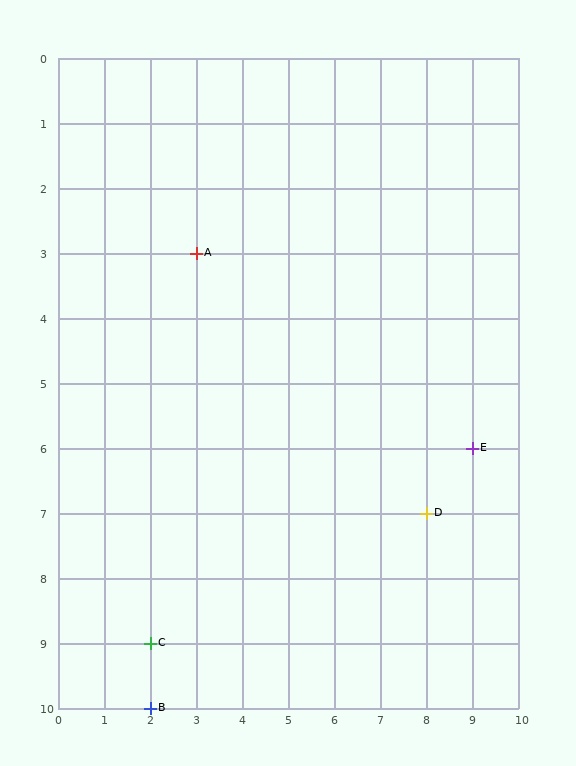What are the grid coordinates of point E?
Point E is at grid coordinates (9, 6).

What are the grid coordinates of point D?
Point D is at grid coordinates (8, 7).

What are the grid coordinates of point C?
Point C is at grid coordinates (2, 9).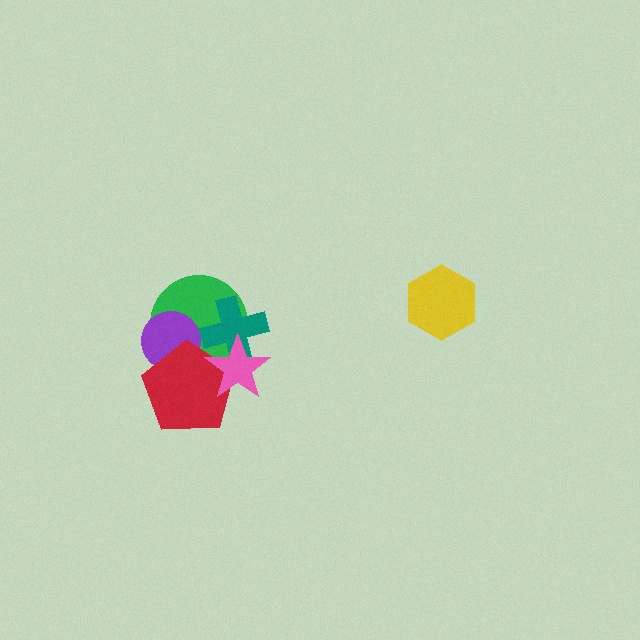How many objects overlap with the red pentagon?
4 objects overlap with the red pentagon.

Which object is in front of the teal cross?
The pink star is in front of the teal cross.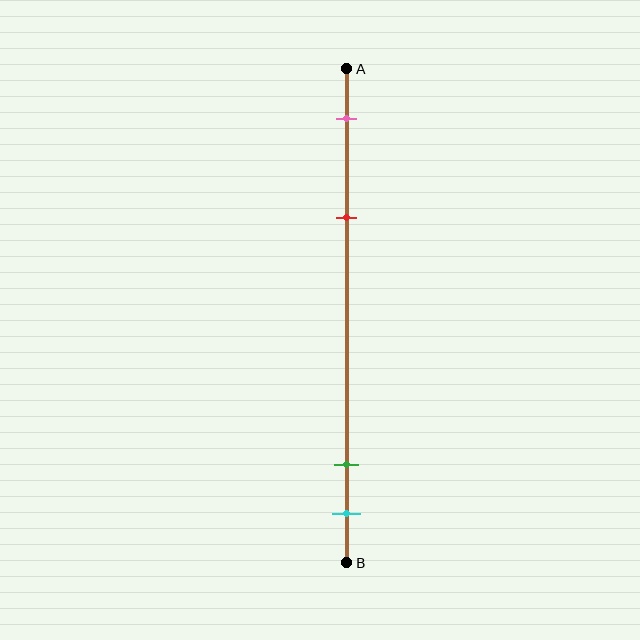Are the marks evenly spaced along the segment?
No, the marks are not evenly spaced.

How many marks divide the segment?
There are 4 marks dividing the segment.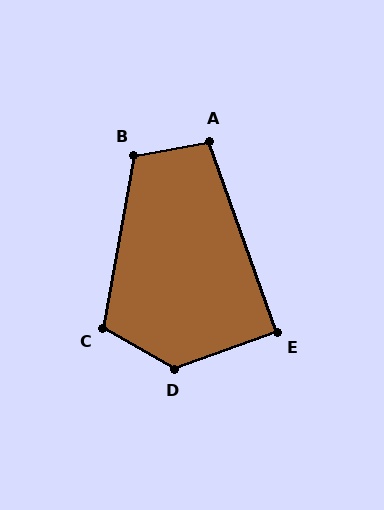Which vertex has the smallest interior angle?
E, at approximately 90 degrees.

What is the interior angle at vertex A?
Approximately 99 degrees (obtuse).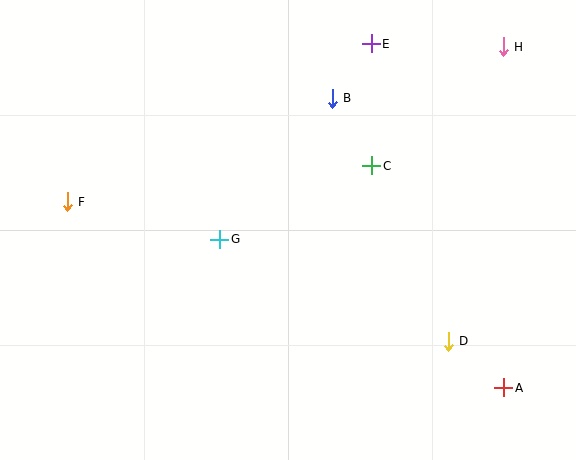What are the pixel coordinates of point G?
Point G is at (220, 239).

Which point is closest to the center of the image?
Point G at (220, 239) is closest to the center.